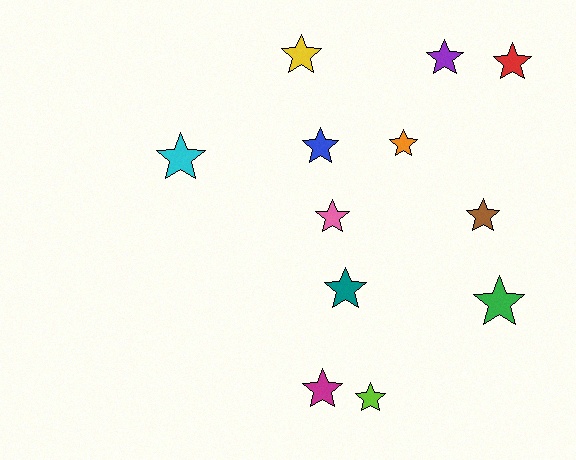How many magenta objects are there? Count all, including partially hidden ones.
There is 1 magenta object.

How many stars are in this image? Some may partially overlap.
There are 12 stars.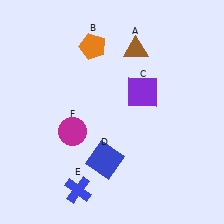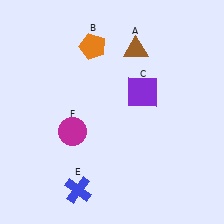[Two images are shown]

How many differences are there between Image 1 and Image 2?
There is 1 difference between the two images.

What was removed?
The blue square (D) was removed in Image 2.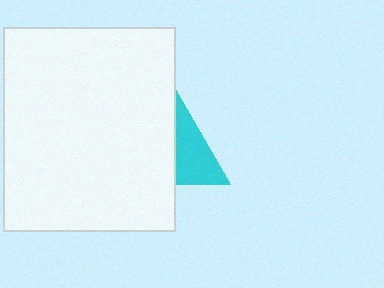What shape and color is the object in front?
The object in front is a white rectangle.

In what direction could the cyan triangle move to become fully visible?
The cyan triangle could move right. That would shift it out from behind the white rectangle entirely.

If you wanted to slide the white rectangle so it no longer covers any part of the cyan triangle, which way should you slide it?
Slide it left — that is the most direct way to separate the two shapes.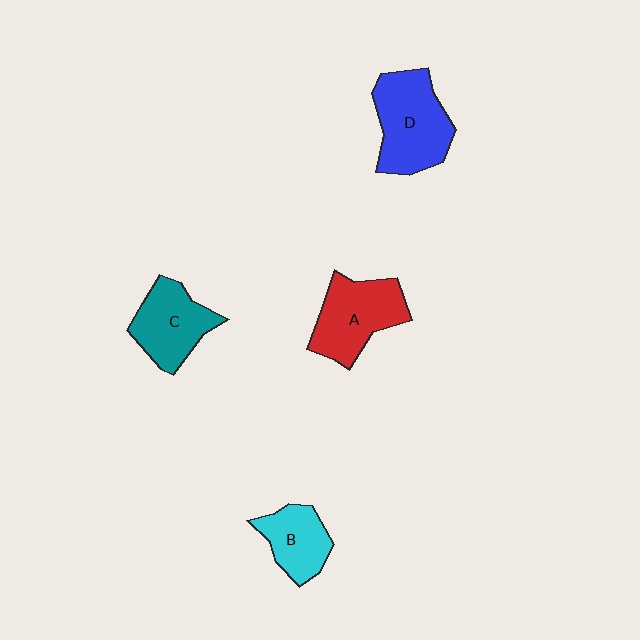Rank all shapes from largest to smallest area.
From largest to smallest: D (blue), A (red), C (teal), B (cyan).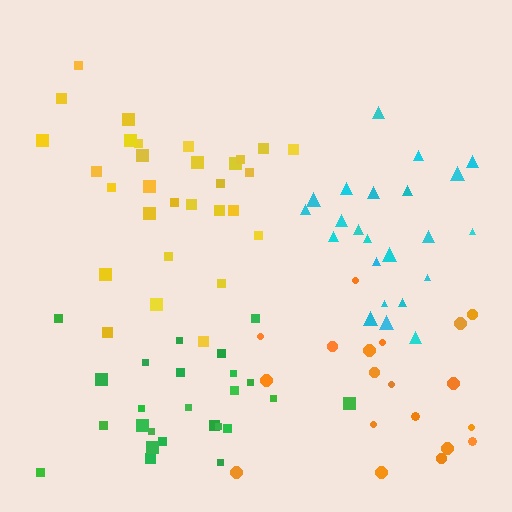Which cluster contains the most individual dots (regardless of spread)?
Yellow (30).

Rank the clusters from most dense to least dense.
cyan, green, yellow, orange.